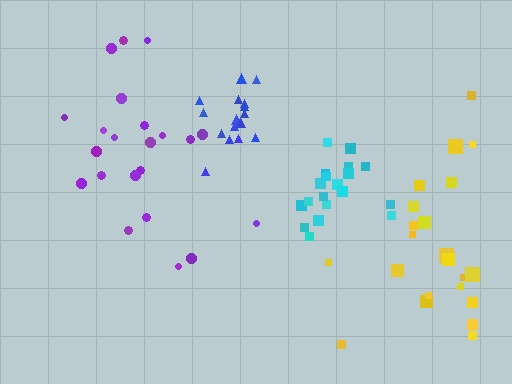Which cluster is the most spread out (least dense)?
Purple.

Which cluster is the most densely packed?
Blue.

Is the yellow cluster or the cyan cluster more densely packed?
Cyan.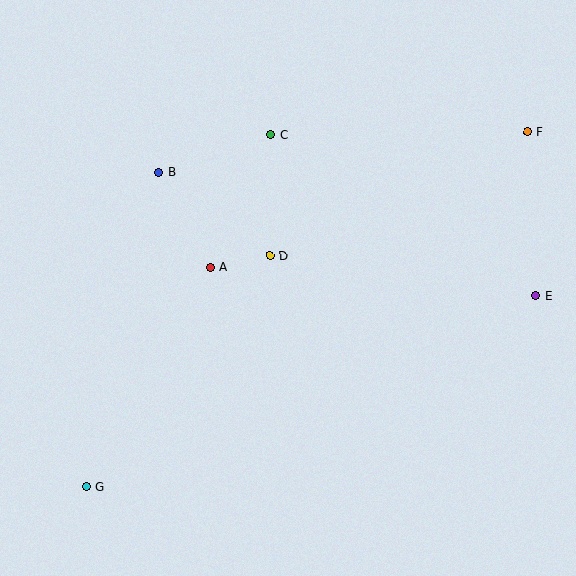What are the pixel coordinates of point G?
Point G is at (86, 487).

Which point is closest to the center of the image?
Point D at (270, 256) is closest to the center.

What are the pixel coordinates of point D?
Point D is at (270, 256).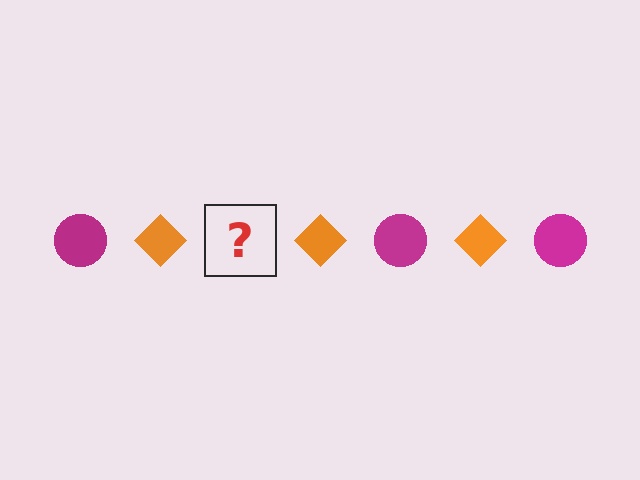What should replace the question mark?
The question mark should be replaced with a magenta circle.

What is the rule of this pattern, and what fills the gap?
The rule is that the pattern alternates between magenta circle and orange diamond. The gap should be filled with a magenta circle.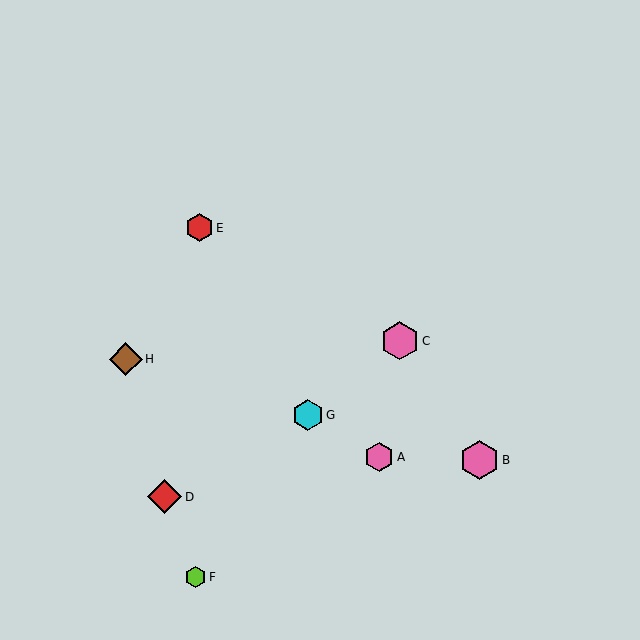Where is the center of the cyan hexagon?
The center of the cyan hexagon is at (308, 415).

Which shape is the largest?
The pink hexagon (labeled B) is the largest.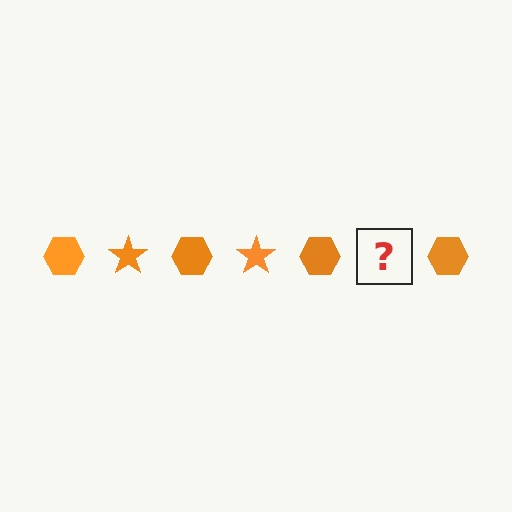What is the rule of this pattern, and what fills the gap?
The rule is that the pattern cycles through hexagon, star shapes in orange. The gap should be filled with an orange star.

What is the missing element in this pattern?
The missing element is an orange star.